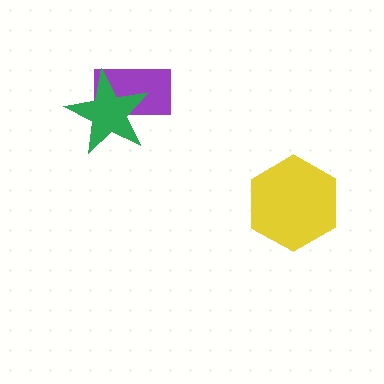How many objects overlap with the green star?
1 object overlaps with the green star.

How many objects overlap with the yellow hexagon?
0 objects overlap with the yellow hexagon.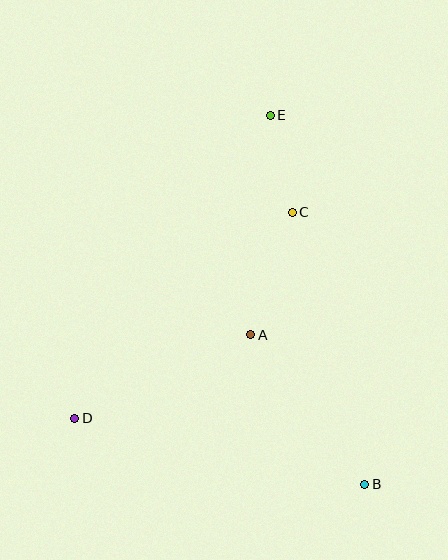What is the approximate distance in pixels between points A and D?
The distance between A and D is approximately 195 pixels.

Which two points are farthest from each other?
Points B and E are farthest from each other.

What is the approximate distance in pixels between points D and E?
The distance between D and E is approximately 361 pixels.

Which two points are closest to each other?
Points C and E are closest to each other.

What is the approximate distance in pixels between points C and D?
The distance between C and D is approximately 300 pixels.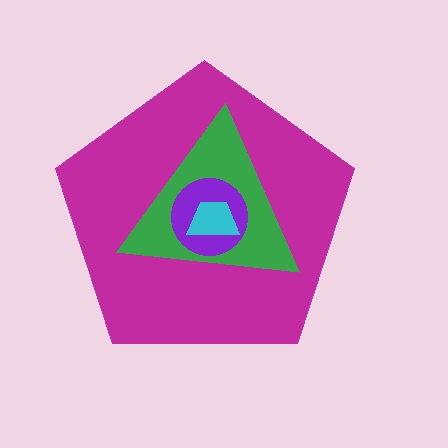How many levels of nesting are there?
4.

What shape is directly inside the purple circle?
The cyan trapezoid.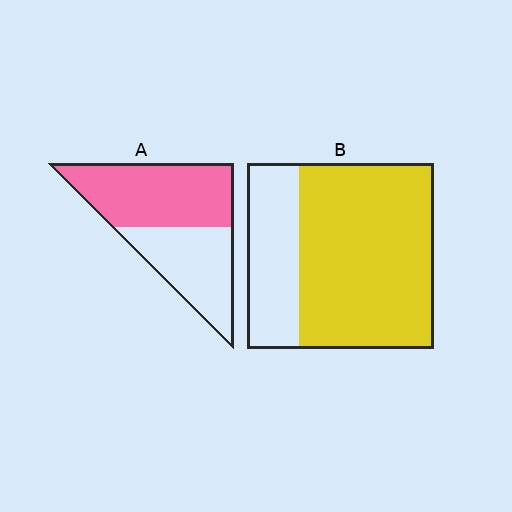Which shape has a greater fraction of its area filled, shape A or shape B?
Shape B.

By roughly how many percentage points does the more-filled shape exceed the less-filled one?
By roughly 15 percentage points (B over A).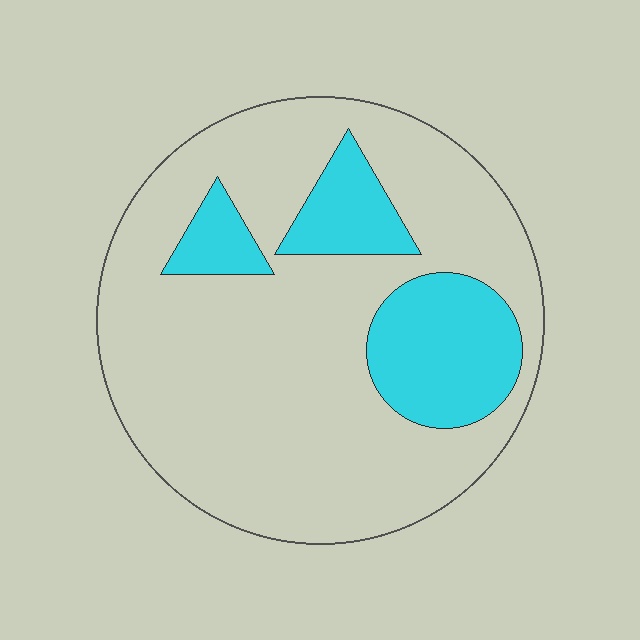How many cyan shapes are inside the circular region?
3.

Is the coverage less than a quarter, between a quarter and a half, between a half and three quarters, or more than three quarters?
Less than a quarter.